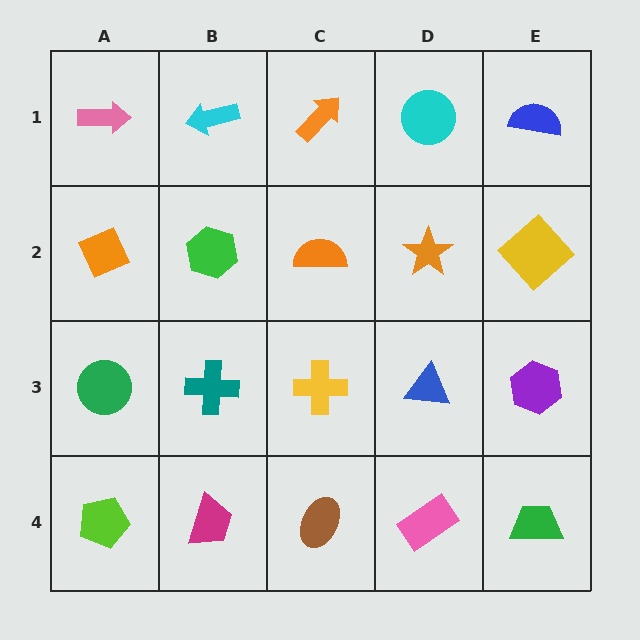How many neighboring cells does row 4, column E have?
2.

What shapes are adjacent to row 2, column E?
A blue semicircle (row 1, column E), a purple hexagon (row 3, column E), an orange star (row 2, column D).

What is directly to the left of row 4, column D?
A brown ellipse.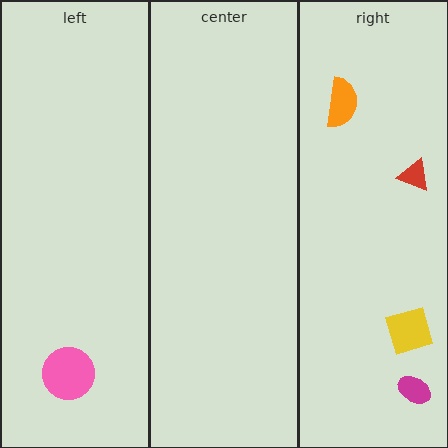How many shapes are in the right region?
4.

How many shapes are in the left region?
1.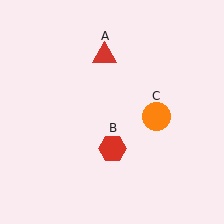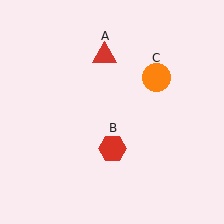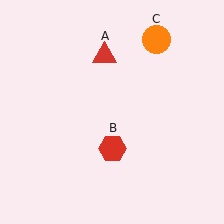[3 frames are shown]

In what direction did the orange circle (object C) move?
The orange circle (object C) moved up.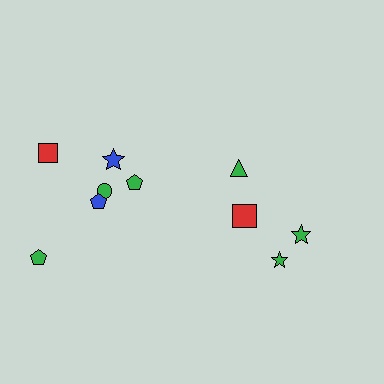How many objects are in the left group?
There are 6 objects.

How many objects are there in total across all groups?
There are 10 objects.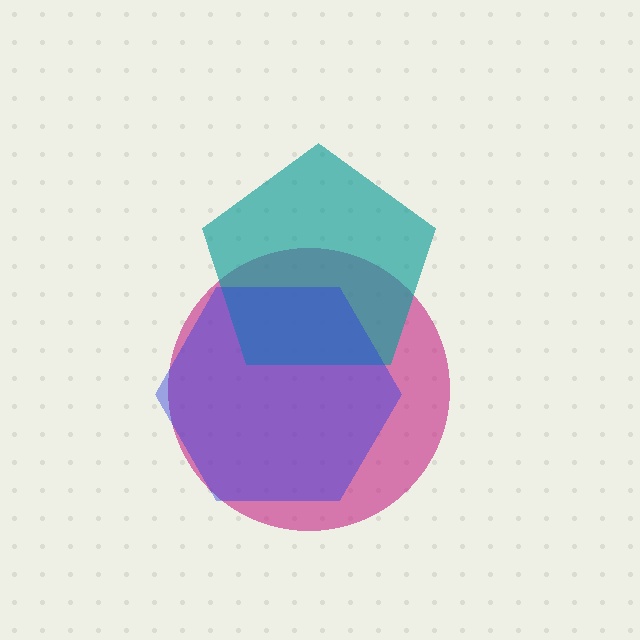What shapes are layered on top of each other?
The layered shapes are: a magenta circle, a teal pentagon, a blue hexagon.